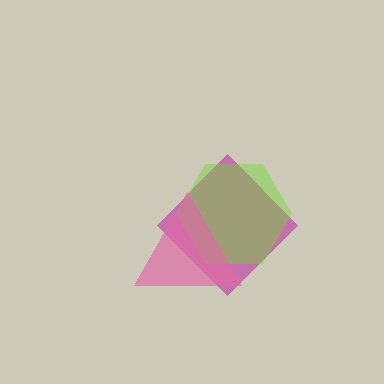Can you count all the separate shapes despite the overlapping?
Yes, there are 3 separate shapes.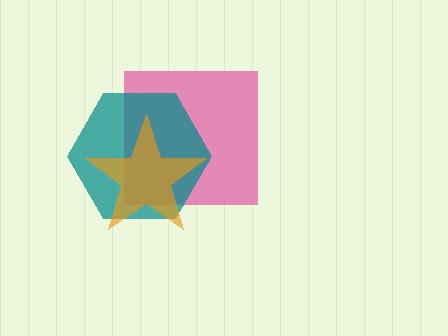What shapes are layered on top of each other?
The layered shapes are: a pink square, a teal hexagon, an orange star.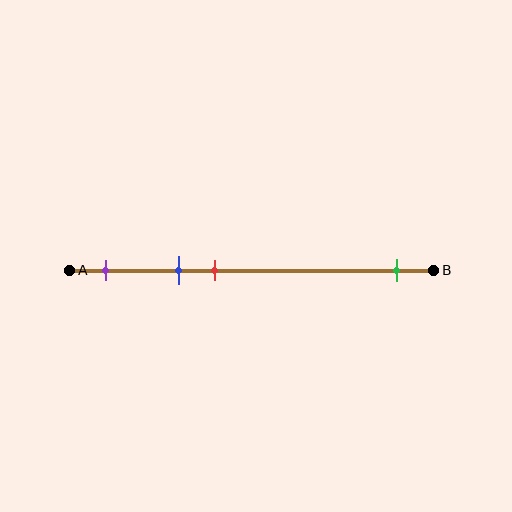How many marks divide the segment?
There are 4 marks dividing the segment.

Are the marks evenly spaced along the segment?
No, the marks are not evenly spaced.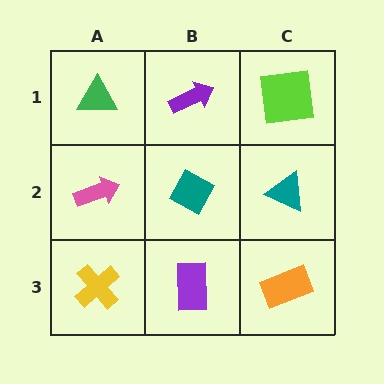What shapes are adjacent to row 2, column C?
A lime square (row 1, column C), an orange rectangle (row 3, column C), a teal diamond (row 2, column B).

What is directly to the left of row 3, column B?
A yellow cross.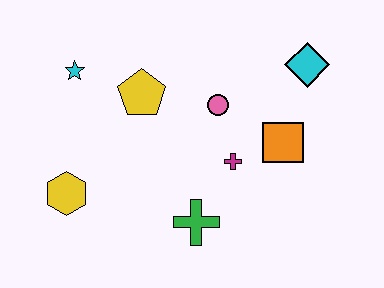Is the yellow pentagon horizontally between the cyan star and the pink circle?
Yes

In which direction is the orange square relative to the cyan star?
The orange square is to the right of the cyan star.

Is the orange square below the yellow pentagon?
Yes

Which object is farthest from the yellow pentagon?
The cyan diamond is farthest from the yellow pentagon.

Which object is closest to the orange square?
The magenta cross is closest to the orange square.